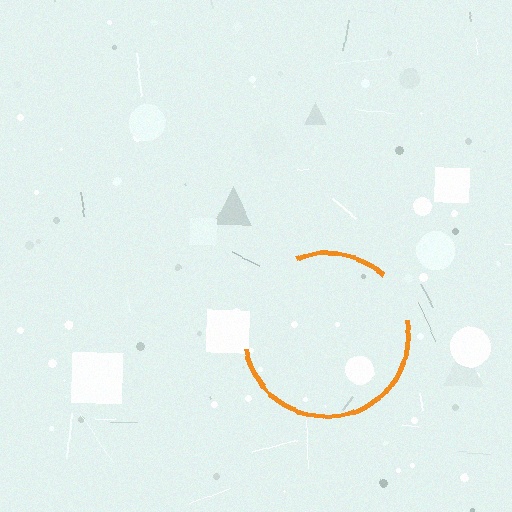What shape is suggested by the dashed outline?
The dashed outline suggests a circle.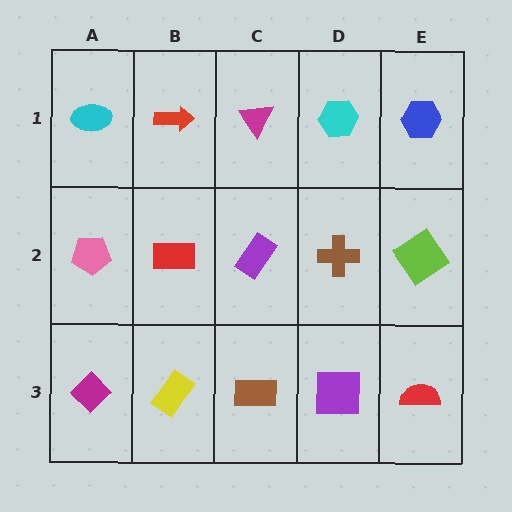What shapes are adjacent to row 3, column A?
A pink pentagon (row 2, column A), a yellow rectangle (row 3, column B).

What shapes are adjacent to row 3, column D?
A brown cross (row 2, column D), a brown rectangle (row 3, column C), a red semicircle (row 3, column E).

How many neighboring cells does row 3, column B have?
3.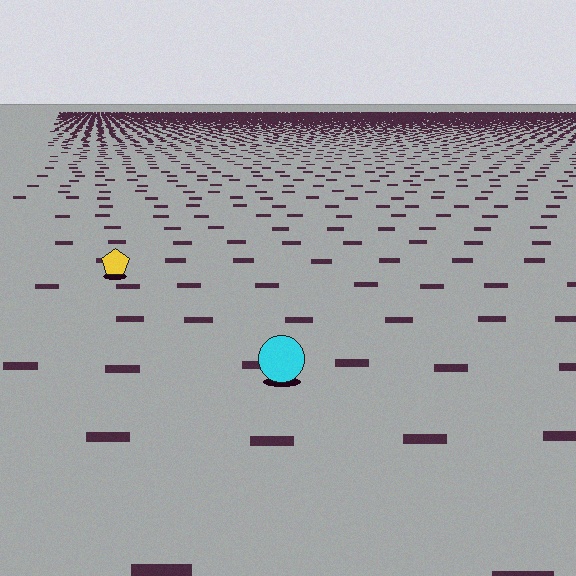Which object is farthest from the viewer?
The yellow pentagon is farthest from the viewer. It appears smaller and the ground texture around it is denser.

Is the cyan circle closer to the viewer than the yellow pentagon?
Yes. The cyan circle is closer — you can tell from the texture gradient: the ground texture is coarser near it.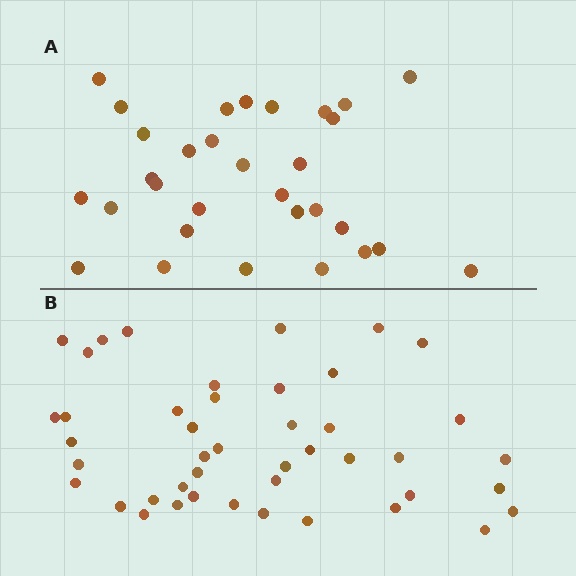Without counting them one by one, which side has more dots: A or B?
Region B (the bottom region) has more dots.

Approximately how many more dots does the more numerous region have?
Region B has approximately 15 more dots than region A.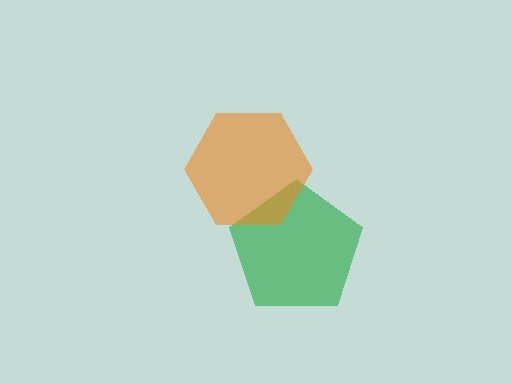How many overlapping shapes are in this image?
There are 2 overlapping shapes in the image.